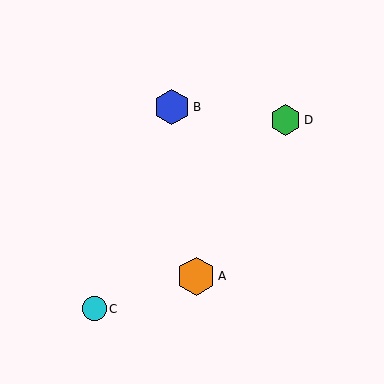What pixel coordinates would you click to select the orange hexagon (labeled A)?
Click at (196, 276) to select the orange hexagon A.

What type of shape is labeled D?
Shape D is a green hexagon.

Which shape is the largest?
The orange hexagon (labeled A) is the largest.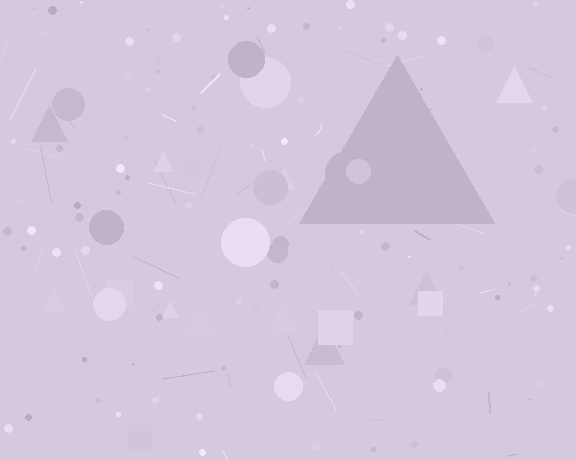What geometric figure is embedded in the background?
A triangle is embedded in the background.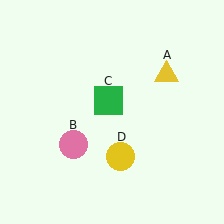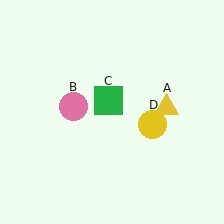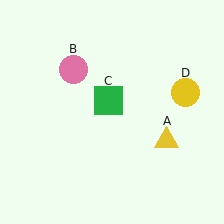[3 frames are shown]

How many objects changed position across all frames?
3 objects changed position: yellow triangle (object A), pink circle (object B), yellow circle (object D).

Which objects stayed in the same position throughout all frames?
Green square (object C) remained stationary.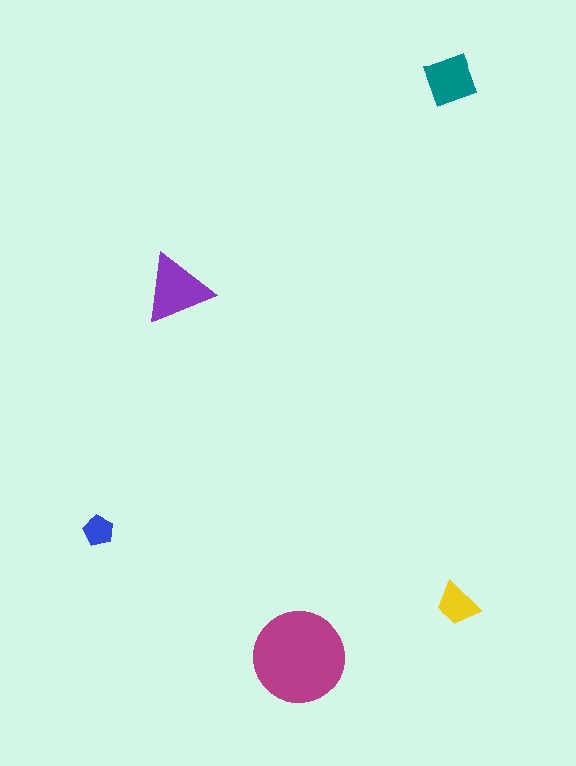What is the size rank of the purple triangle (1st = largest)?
2nd.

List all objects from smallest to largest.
The blue pentagon, the yellow trapezoid, the teal diamond, the purple triangle, the magenta circle.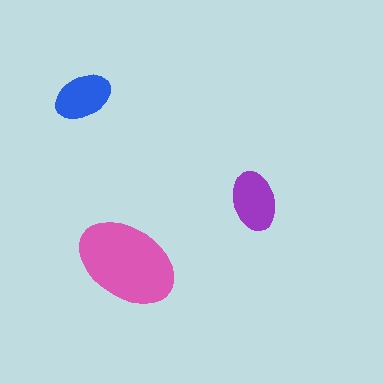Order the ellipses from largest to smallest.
the pink one, the purple one, the blue one.